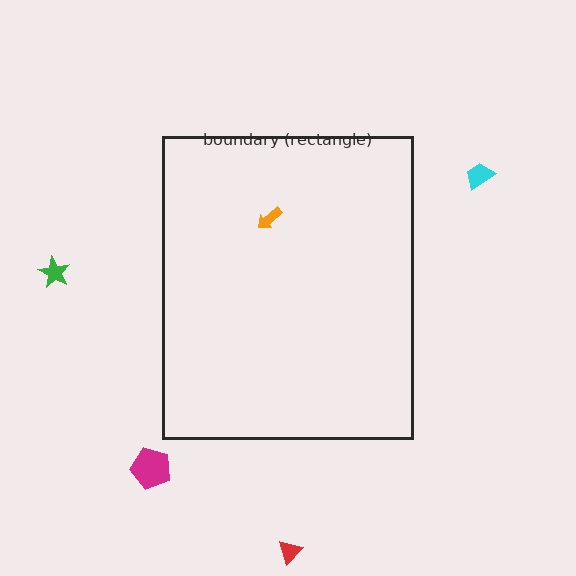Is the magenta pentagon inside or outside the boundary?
Outside.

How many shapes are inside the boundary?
1 inside, 4 outside.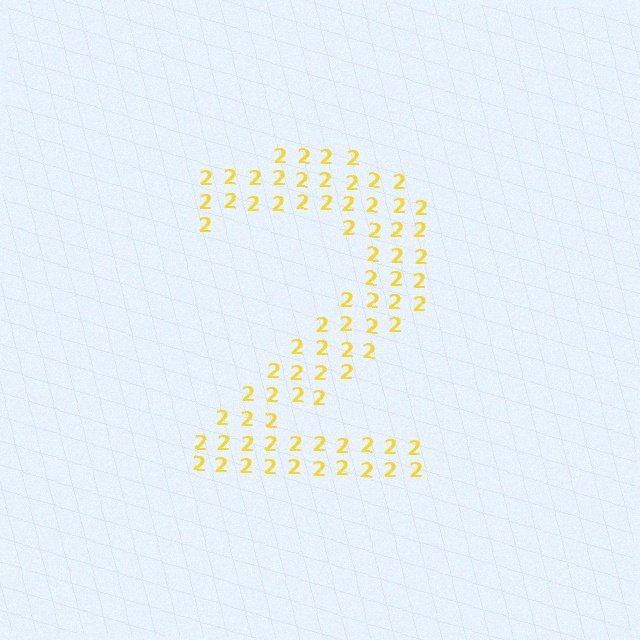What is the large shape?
The large shape is the digit 2.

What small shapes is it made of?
It is made of small digit 2's.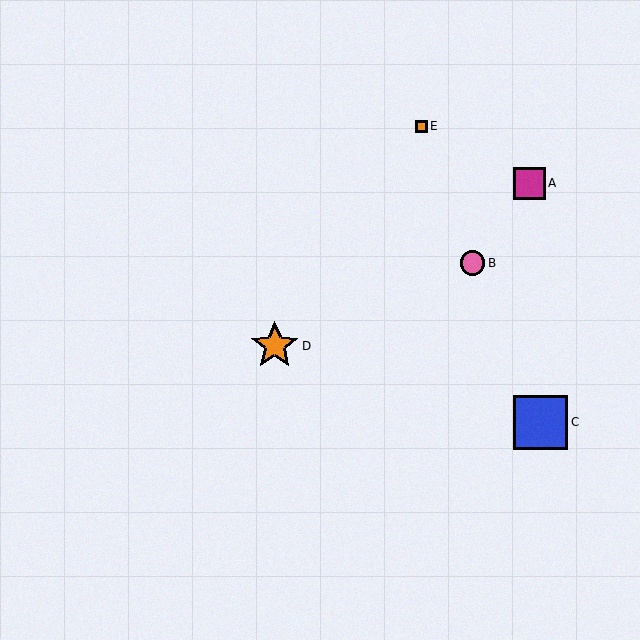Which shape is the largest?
The blue square (labeled C) is the largest.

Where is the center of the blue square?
The center of the blue square is at (541, 422).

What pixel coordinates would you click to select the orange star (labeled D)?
Click at (275, 346) to select the orange star D.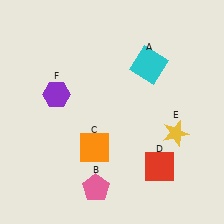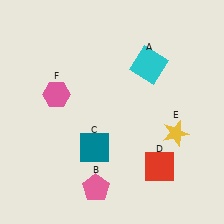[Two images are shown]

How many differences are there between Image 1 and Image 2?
There are 2 differences between the two images.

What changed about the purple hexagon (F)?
In Image 1, F is purple. In Image 2, it changed to pink.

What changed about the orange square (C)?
In Image 1, C is orange. In Image 2, it changed to teal.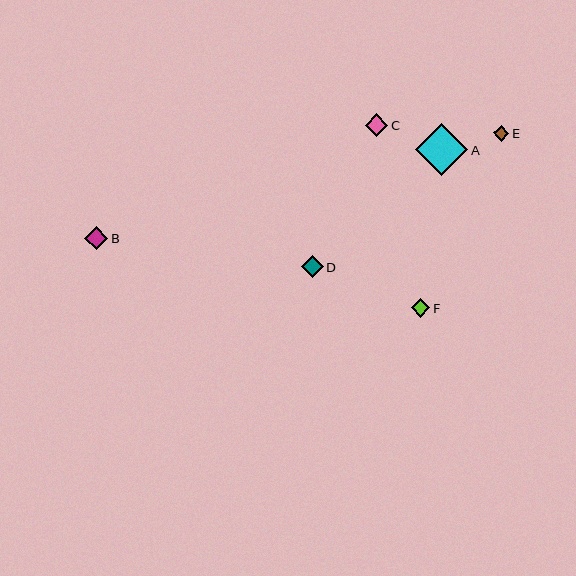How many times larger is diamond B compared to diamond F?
Diamond B is approximately 1.3 times the size of diamond F.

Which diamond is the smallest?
Diamond E is the smallest with a size of approximately 15 pixels.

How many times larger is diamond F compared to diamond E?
Diamond F is approximately 1.2 times the size of diamond E.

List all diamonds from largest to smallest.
From largest to smallest: A, B, D, C, F, E.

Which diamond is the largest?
Diamond A is the largest with a size of approximately 52 pixels.